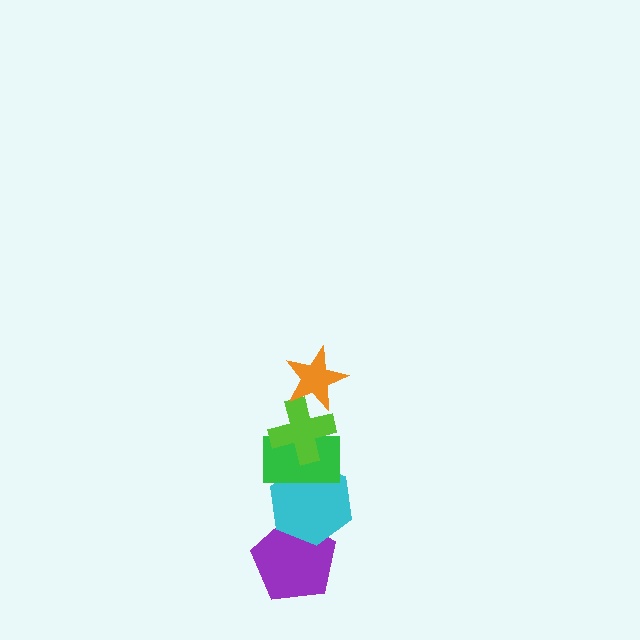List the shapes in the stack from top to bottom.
From top to bottom: the orange star, the lime cross, the green rectangle, the cyan hexagon, the purple pentagon.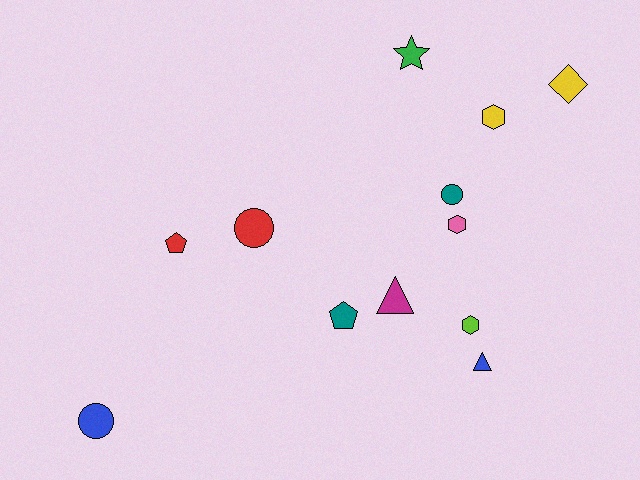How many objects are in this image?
There are 12 objects.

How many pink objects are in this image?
There is 1 pink object.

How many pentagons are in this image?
There are 2 pentagons.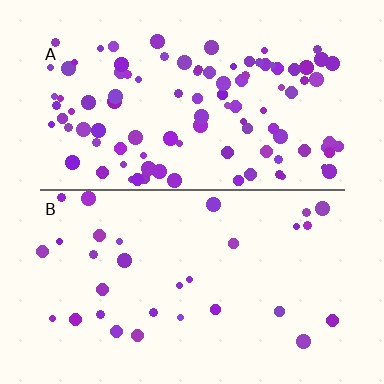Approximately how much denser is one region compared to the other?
Approximately 3.4× — region A over region B.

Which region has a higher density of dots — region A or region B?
A (the top).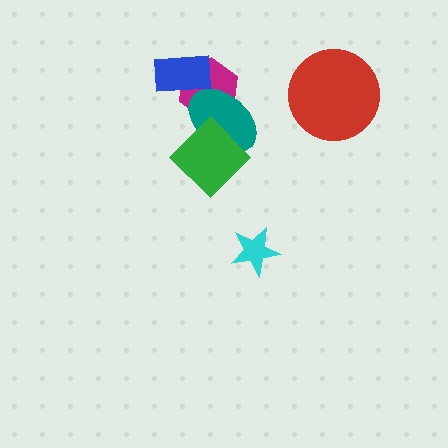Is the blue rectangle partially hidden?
No, no other shape covers it.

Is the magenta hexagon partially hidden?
Yes, it is partially covered by another shape.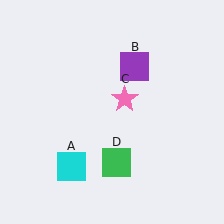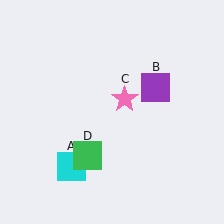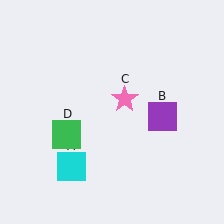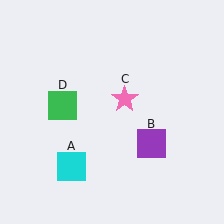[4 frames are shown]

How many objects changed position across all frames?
2 objects changed position: purple square (object B), green square (object D).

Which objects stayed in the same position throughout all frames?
Cyan square (object A) and pink star (object C) remained stationary.